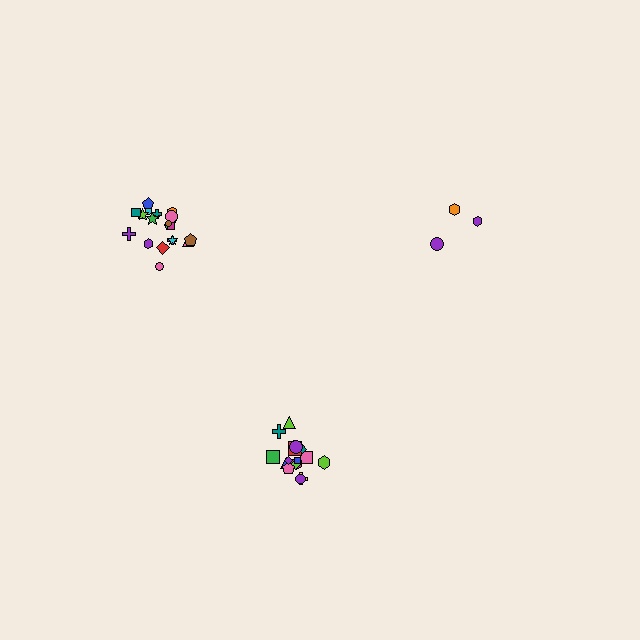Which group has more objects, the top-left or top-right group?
The top-left group.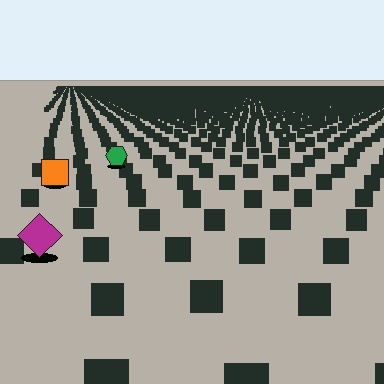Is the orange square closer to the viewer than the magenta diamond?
No. The magenta diamond is closer — you can tell from the texture gradient: the ground texture is coarser near it.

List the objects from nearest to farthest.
From nearest to farthest: the magenta diamond, the orange square, the green hexagon.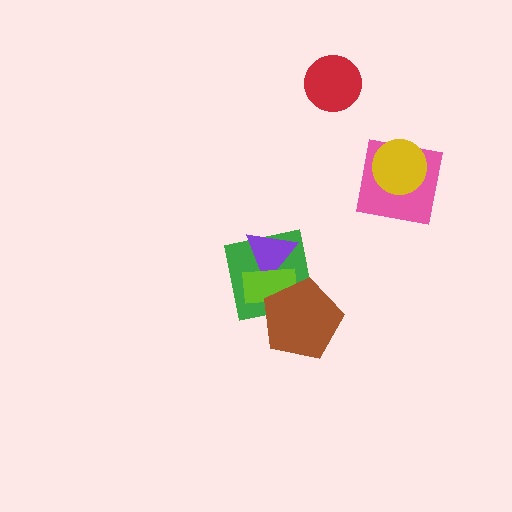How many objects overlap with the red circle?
0 objects overlap with the red circle.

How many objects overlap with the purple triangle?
2 objects overlap with the purple triangle.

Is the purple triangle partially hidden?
Yes, it is partially covered by another shape.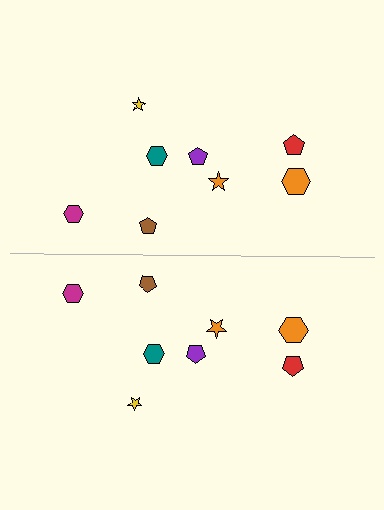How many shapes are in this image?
There are 16 shapes in this image.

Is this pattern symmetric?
Yes, this pattern has bilateral (reflection) symmetry.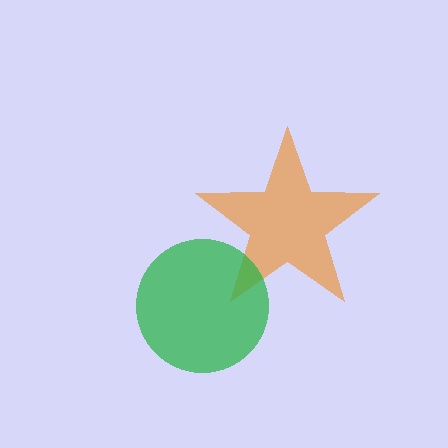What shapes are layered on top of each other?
The layered shapes are: an orange star, a green circle.